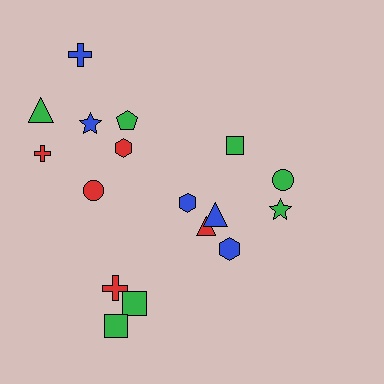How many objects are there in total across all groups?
There are 17 objects.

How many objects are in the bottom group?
There are 7 objects.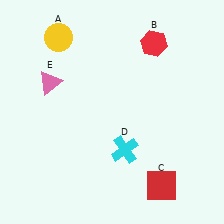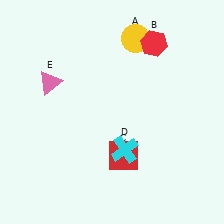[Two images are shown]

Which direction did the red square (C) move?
The red square (C) moved left.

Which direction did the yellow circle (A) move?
The yellow circle (A) moved right.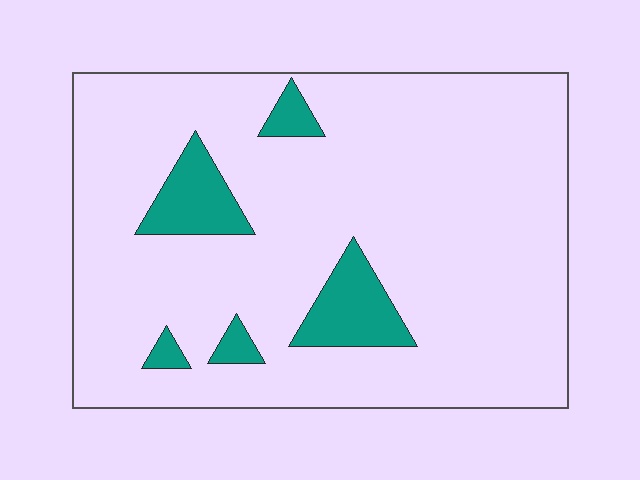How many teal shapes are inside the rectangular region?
5.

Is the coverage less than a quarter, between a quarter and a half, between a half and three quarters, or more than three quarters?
Less than a quarter.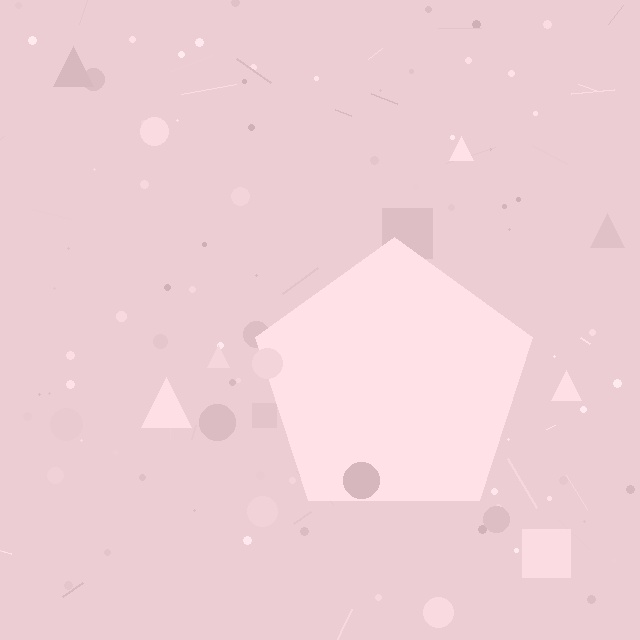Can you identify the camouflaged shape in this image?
The camouflaged shape is a pentagon.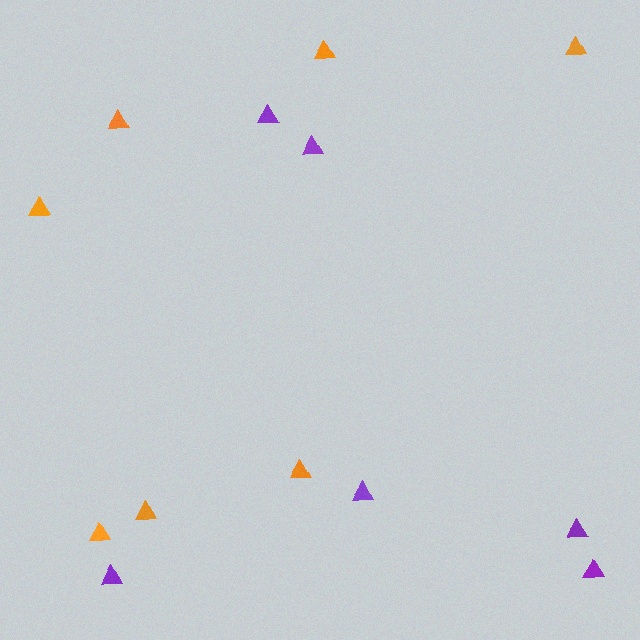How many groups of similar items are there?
There are 2 groups: one group of purple triangles (6) and one group of orange triangles (7).